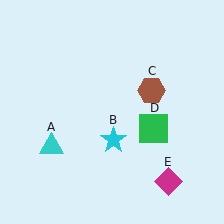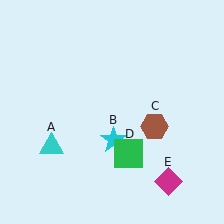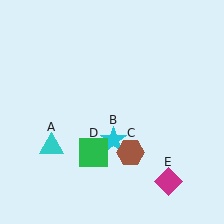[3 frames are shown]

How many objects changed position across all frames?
2 objects changed position: brown hexagon (object C), green square (object D).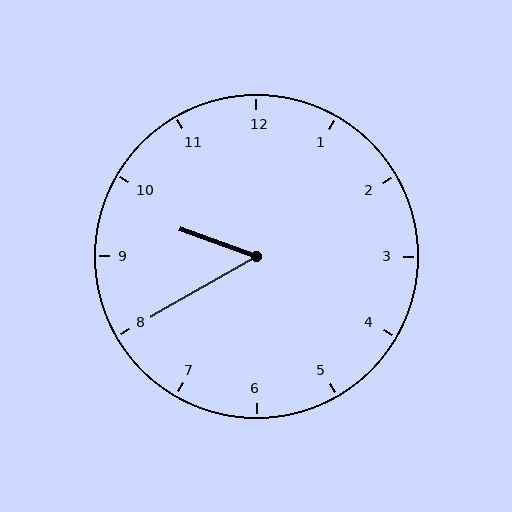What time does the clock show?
9:40.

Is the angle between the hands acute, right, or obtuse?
It is acute.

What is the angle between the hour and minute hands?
Approximately 50 degrees.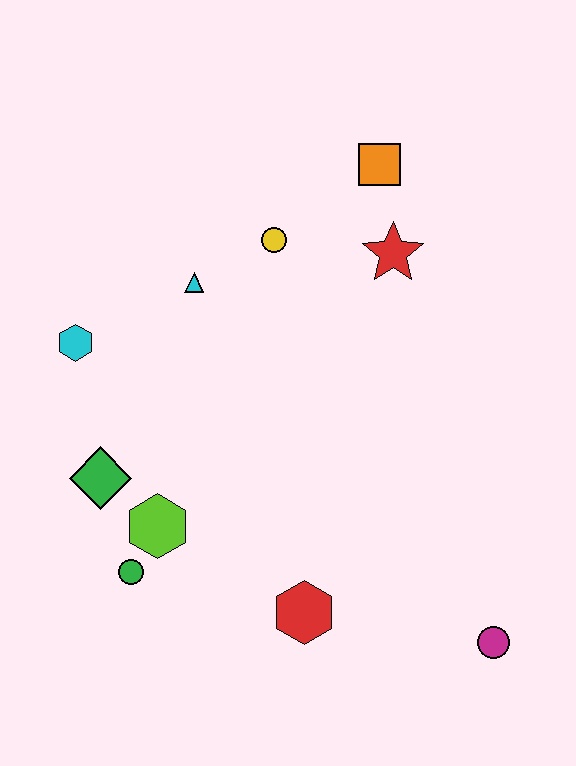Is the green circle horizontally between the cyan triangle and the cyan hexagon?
Yes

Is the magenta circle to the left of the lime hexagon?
No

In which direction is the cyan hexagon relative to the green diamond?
The cyan hexagon is above the green diamond.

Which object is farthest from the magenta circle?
The cyan hexagon is farthest from the magenta circle.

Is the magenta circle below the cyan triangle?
Yes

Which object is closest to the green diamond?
The lime hexagon is closest to the green diamond.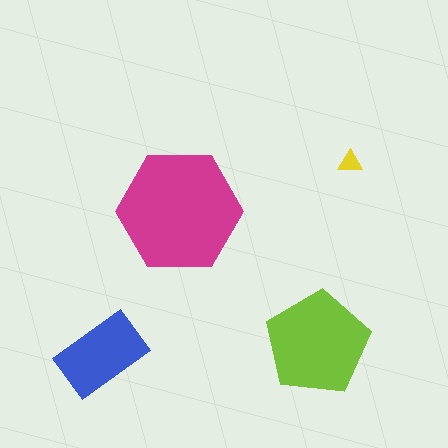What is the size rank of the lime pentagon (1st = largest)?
2nd.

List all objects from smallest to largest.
The yellow triangle, the blue rectangle, the lime pentagon, the magenta hexagon.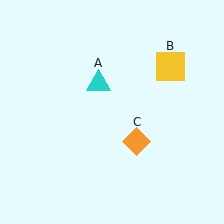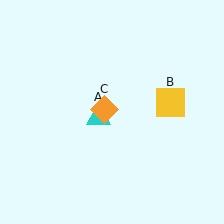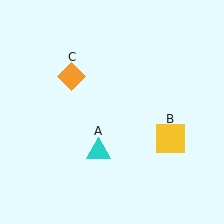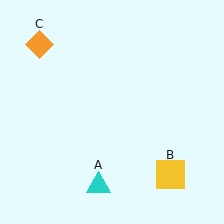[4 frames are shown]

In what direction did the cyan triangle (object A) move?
The cyan triangle (object A) moved down.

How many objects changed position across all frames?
3 objects changed position: cyan triangle (object A), yellow square (object B), orange diamond (object C).